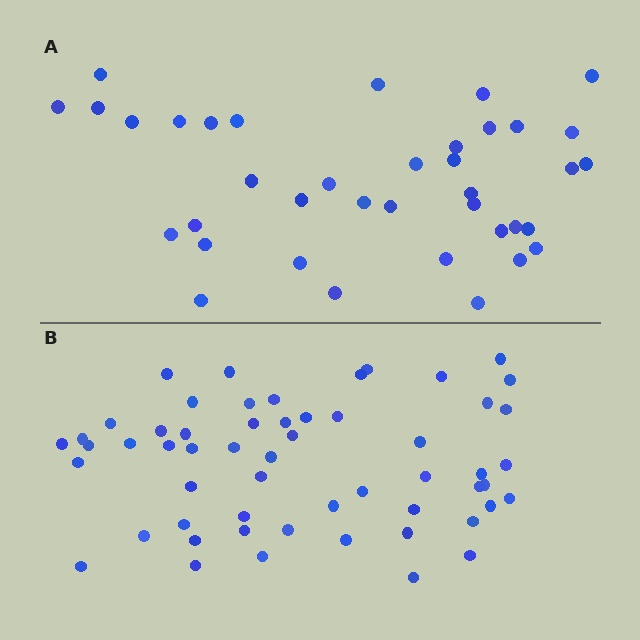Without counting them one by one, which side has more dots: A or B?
Region B (the bottom region) has more dots.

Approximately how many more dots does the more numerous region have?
Region B has approximately 20 more dots than region A.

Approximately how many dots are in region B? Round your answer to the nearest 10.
About 60 dots. (The exact count is 56, which rounds to 60.)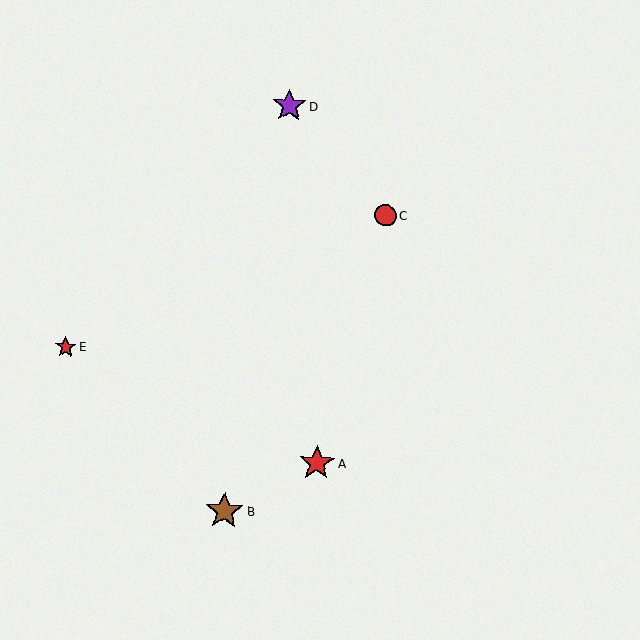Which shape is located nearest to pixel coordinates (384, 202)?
The red circle (labeled C) at (385, 215) is nearest to that location.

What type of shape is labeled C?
Shape C is a red circle.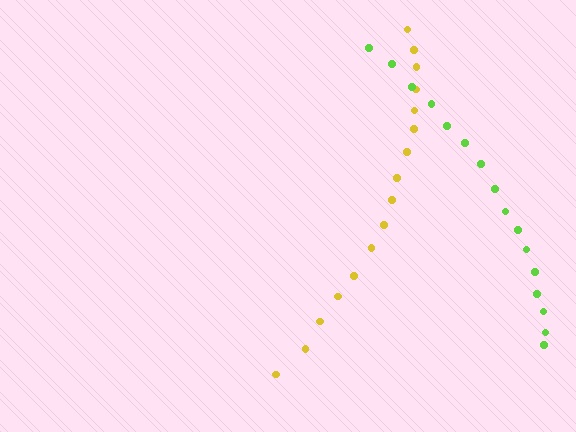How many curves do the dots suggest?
There are 2 distinct paths.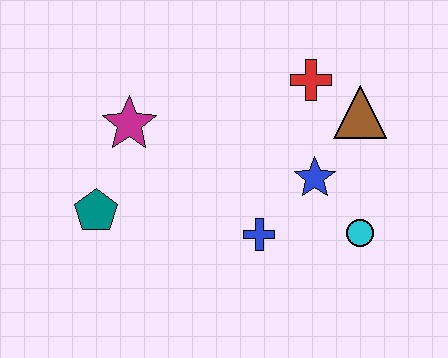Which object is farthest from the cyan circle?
The teal pentagon is farthest from the cyan circle.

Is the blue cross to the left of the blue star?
Yes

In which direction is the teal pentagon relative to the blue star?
The teal pentagon is to the left of the blue star.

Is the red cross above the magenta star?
Yes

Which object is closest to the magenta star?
The teal pentagon is closest to the magenta star.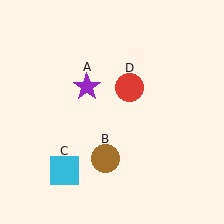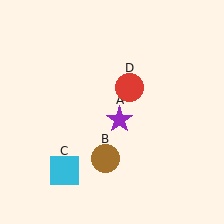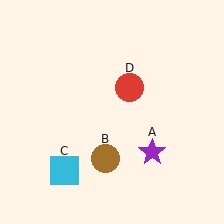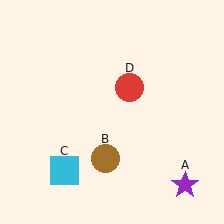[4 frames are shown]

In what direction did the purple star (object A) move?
The purple star (object A) moved down and to the right.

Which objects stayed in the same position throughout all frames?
Brown circle (object B) and cyan square (object C) and red circle (object D) remained stationary.